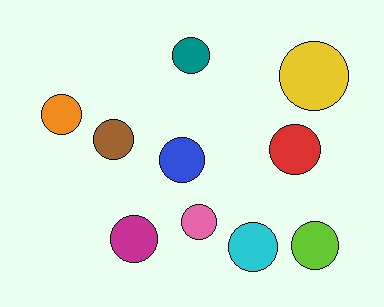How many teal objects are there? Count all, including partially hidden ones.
There is 1 teal object.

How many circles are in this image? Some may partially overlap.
There are 10 circles.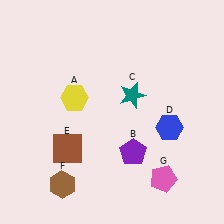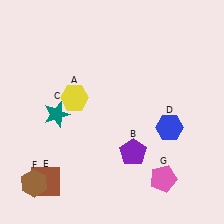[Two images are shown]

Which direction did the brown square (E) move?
The brown square (E) moved down.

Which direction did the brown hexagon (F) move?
The brown hexagon (F) moved left.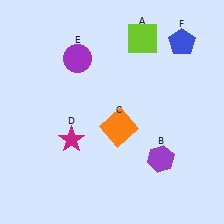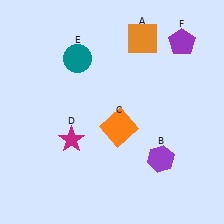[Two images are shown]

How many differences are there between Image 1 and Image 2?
There are 3 differences between the two images.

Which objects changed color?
A changed from lime to orange. E changed from purple to teal. F changed from blue to purple.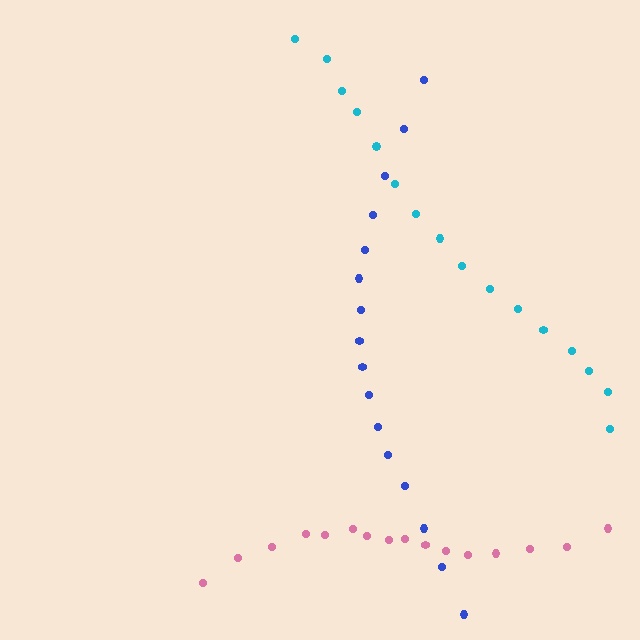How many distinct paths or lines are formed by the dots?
There are 3 distinct paths.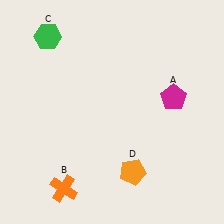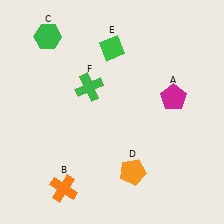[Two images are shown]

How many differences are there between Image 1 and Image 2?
There are 2 differences between the two images.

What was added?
A green diamond (E), a green cross (F) were added in Image 2.